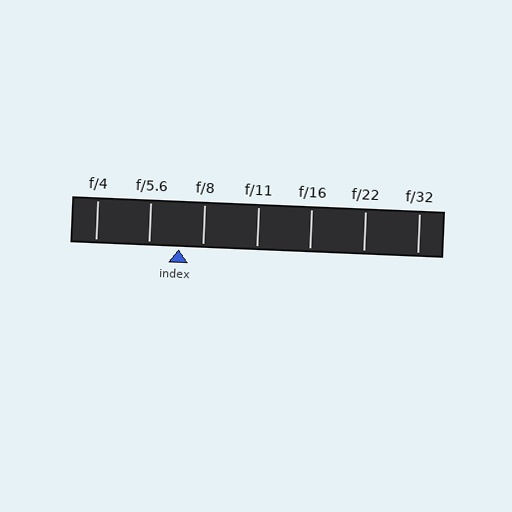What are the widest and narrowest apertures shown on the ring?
The widest aperture shown is f/4 and the narrowest is f/32.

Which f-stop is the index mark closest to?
The index mark is closest to f/8.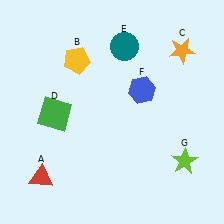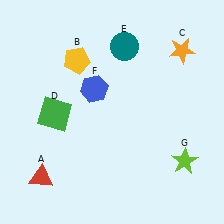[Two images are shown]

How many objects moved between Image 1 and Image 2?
1 object moved between the two images.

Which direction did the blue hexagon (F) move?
The blue hexagon (F) moved left.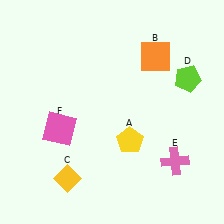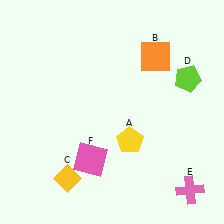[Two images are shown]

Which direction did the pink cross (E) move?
The pink cross (E) moved down.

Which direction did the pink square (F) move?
The pink square (F) moved right.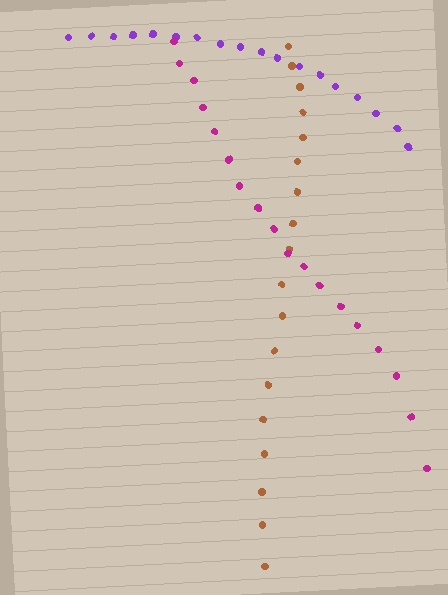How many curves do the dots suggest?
There are 3 distinct paths.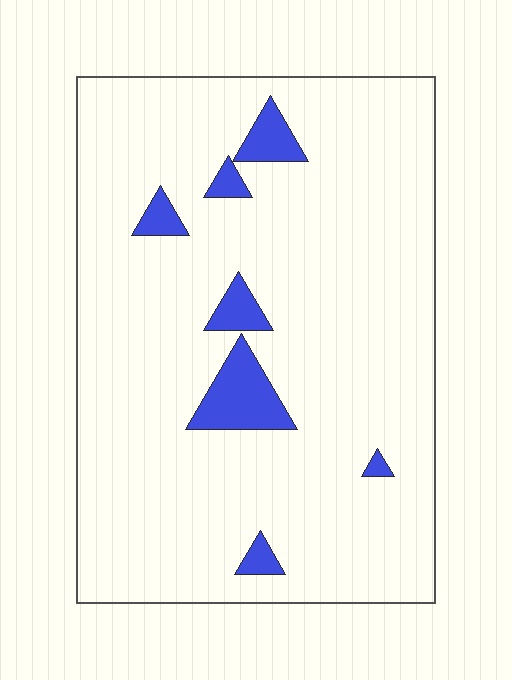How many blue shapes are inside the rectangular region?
7.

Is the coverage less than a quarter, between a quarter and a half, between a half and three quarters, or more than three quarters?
Less than a quarter.